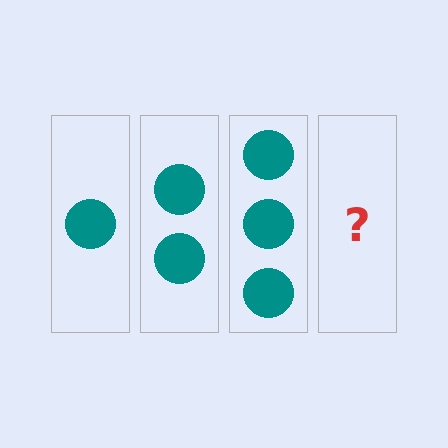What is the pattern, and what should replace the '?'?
The pattern is that each step adds one more circle. The '?' should be 4 circles.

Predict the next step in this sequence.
The next step is 4 circles.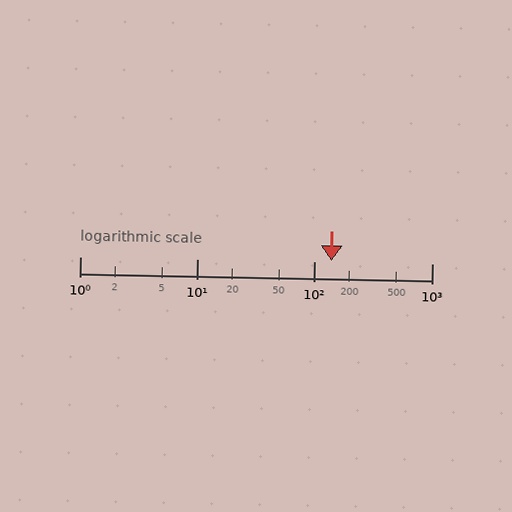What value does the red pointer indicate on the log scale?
The pointer indicates approximately 140.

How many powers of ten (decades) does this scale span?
The scale spans 3 decades, from 1 to 1000.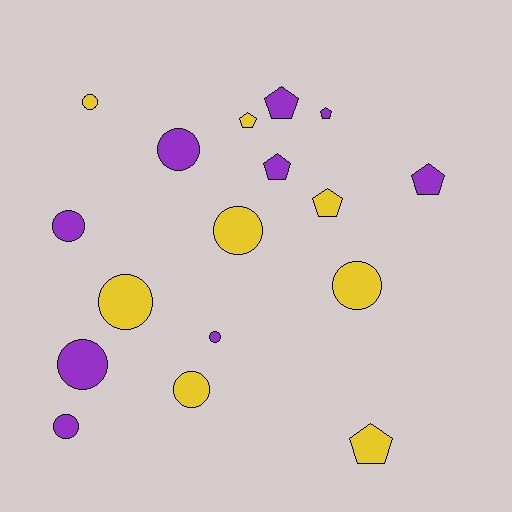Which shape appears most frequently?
Circle, with 10 objects.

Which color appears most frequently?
Purple, with 9 objects.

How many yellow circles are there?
There are 5 yellow circles.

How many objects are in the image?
There are 17 objects.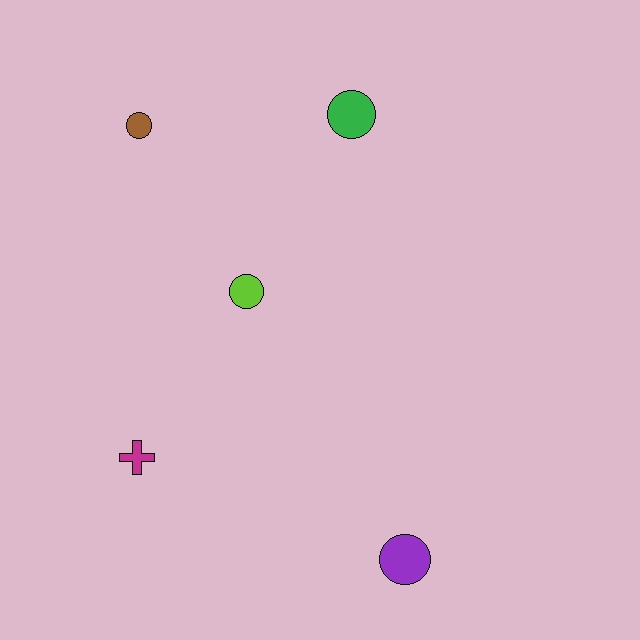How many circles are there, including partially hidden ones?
There are 4 circles.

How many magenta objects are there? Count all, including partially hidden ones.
There is 1 magenta object.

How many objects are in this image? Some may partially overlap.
There are 5 objects.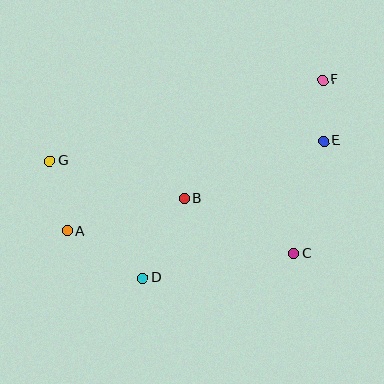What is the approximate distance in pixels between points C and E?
The distance between C and E is approximately 116 pixels.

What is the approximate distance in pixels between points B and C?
The distance between B and C is approximately 122 pixels.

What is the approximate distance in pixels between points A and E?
The distance between A and E is approximately 271 pixels.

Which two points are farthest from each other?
Points A and F are farthest from each other.